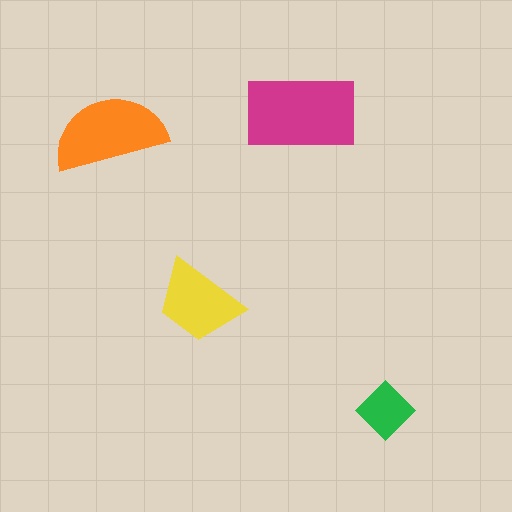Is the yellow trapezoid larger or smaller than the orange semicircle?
Smaller.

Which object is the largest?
The magenta rectangle.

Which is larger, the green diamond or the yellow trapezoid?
The yellow trapezoid.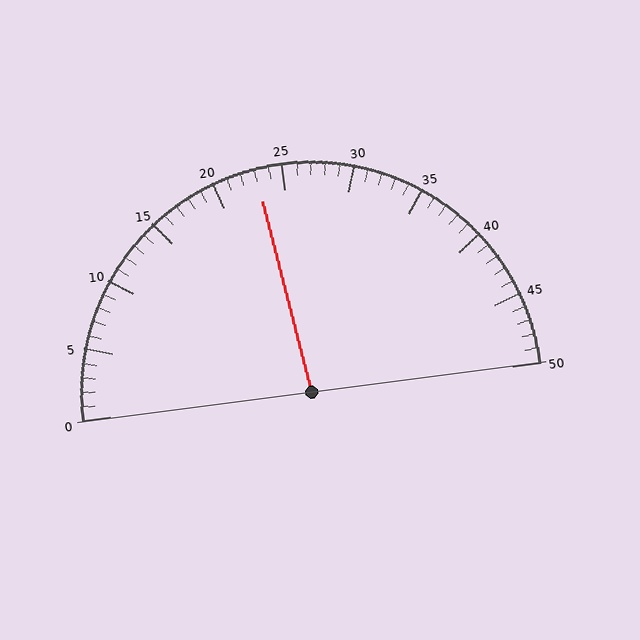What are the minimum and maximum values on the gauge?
The gauge ranges from 0 to 50.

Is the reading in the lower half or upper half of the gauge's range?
The reading is in the lower half of the range (0 to 50).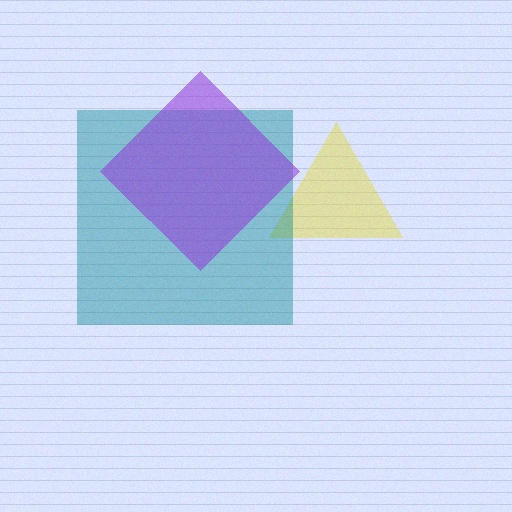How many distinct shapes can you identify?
There are 3 distinct shapes: a yellow triangle, a teal square, a purple diamond.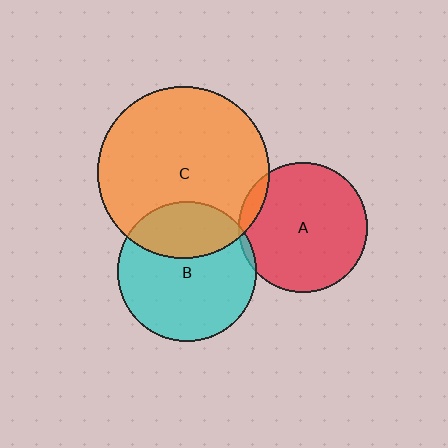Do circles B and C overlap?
Yes.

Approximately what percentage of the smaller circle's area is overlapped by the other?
Approximately 30%.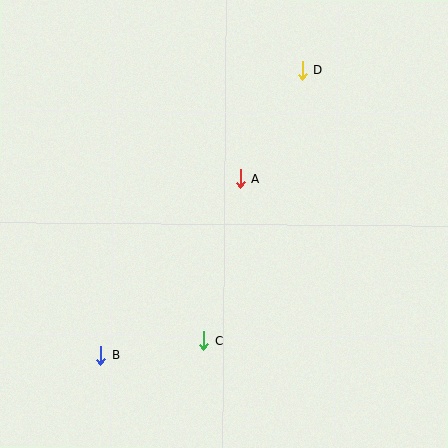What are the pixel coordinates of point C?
Point C is at (204, 340).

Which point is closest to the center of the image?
Point A at (241, 179) is closest to the center.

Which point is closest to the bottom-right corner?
Point C is closest to the bottom-right corner.